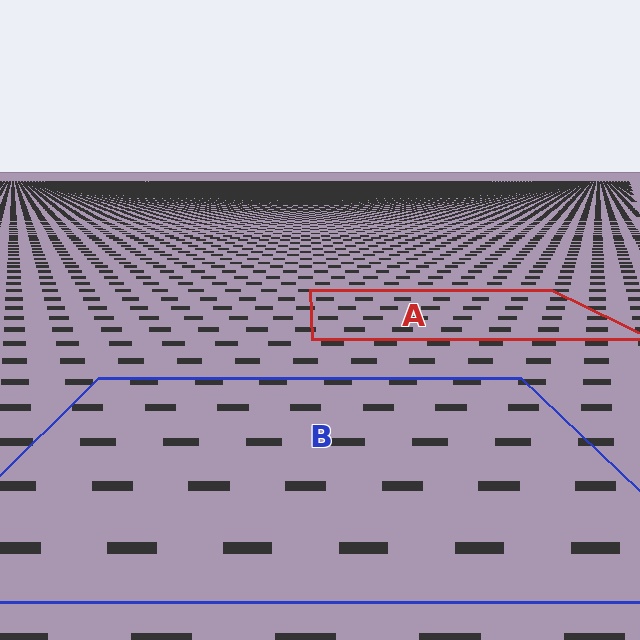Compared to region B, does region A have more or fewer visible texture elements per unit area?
Region A has more texture elements per unit area — they are packed more densely because it is farther away.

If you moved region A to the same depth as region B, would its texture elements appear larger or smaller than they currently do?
They would appear larger. At a closer depth, the same texture elements are projected at a bigger on-screen size.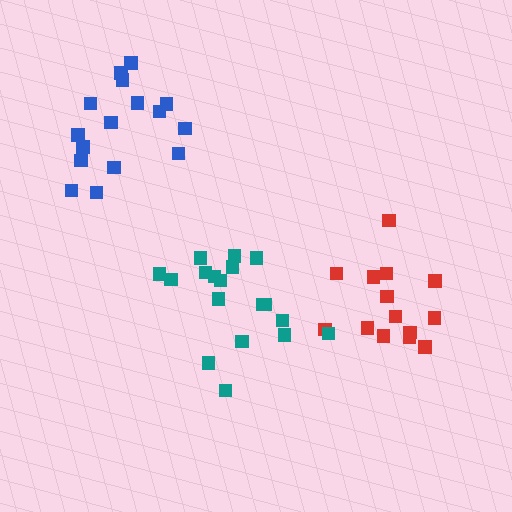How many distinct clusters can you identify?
There are 3 distinct clusters.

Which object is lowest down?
The red cluster is bottommost.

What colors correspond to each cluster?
The clusters are colored: red, teal, blue.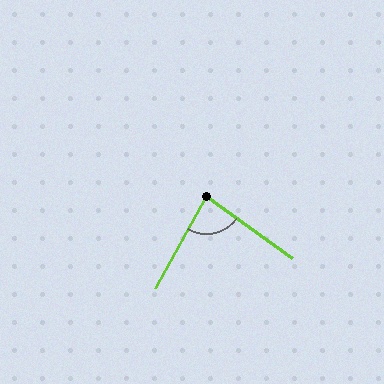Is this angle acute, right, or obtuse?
It is acute.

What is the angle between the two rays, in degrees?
Approximately 83 degrees.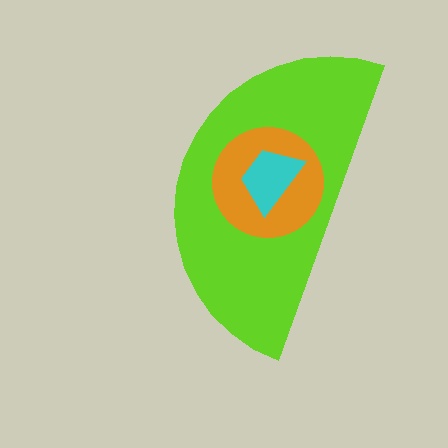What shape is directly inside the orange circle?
The cyan trapezoid.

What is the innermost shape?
The cyan trapezoid.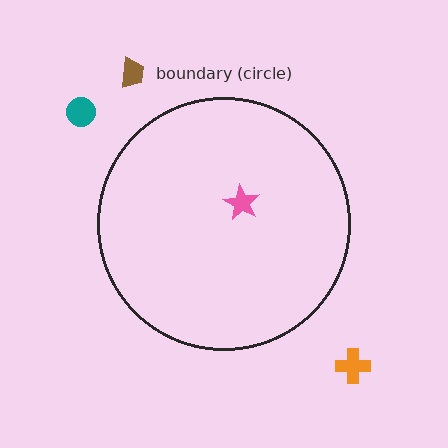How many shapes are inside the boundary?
1 inside, 3 outside.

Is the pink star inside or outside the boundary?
Inside.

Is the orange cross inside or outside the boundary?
Outside.